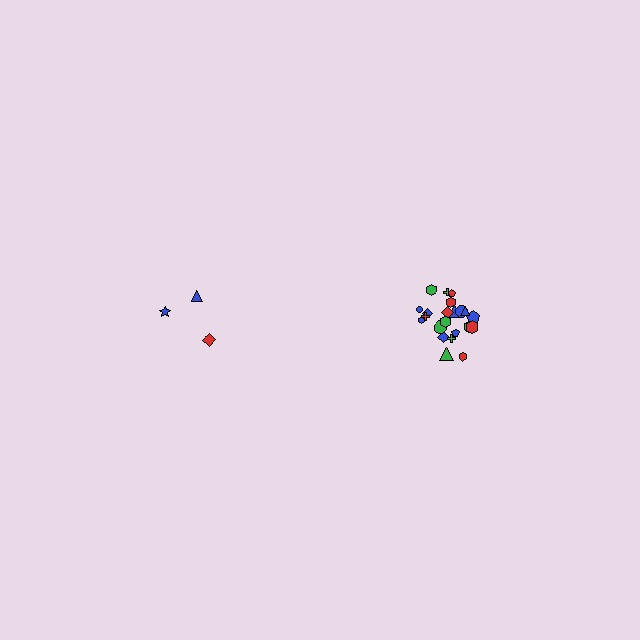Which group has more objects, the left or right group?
The right group.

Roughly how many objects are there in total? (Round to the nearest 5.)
Roughly 25 objects in total.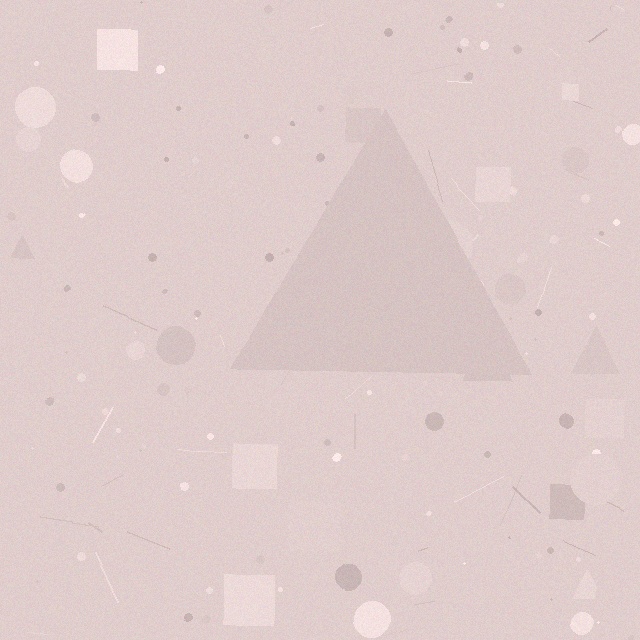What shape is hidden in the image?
A triangle is hidden in the image.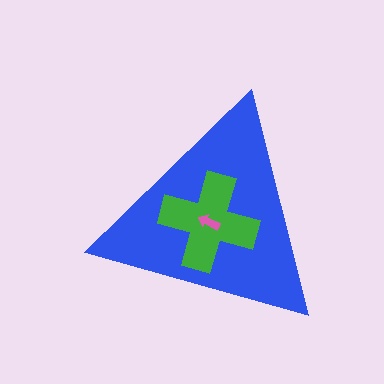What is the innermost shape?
The pink arrow.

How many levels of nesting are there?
3.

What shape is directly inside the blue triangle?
The green cross.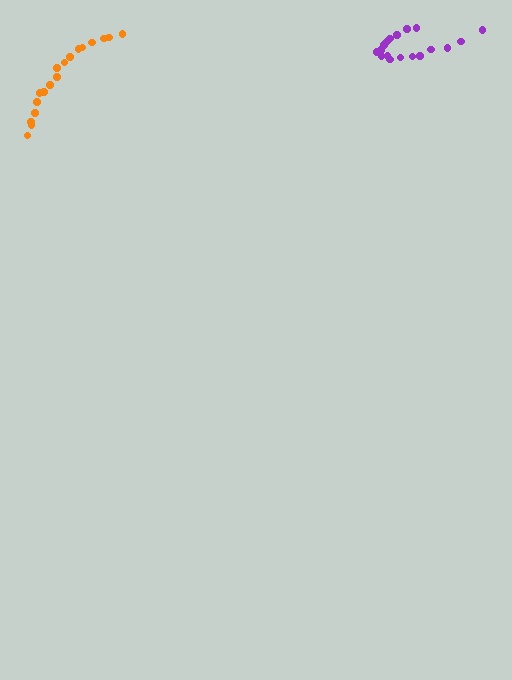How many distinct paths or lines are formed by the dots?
There are 2 distinct paths.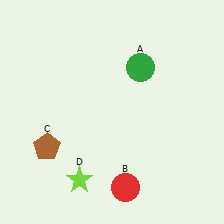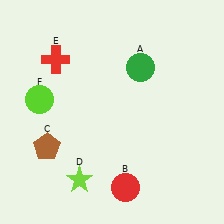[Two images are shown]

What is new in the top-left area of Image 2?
A red cross (E) was added in the top-left area of Image 2.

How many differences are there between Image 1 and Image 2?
There are 2 differences between the two images.